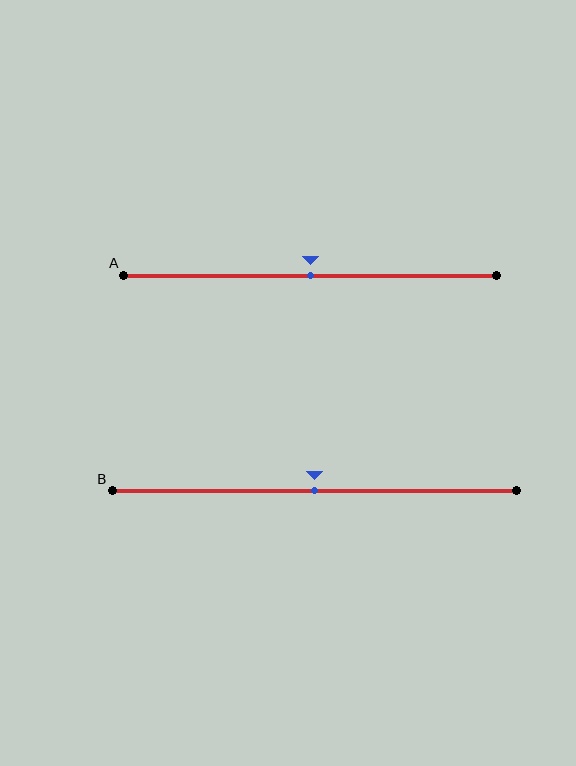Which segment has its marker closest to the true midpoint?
Segment A has its marker closest to the true midpoint.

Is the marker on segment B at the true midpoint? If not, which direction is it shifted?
Yes, the marker on segment B is at the true midpoint.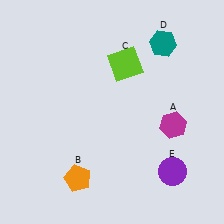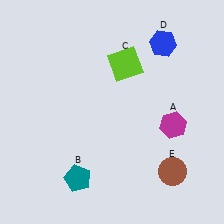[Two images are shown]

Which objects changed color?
B changed from orange to teal. D changed from teal to blue. E changed from purple to brown.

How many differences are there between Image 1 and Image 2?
There are 3 differences between the two images.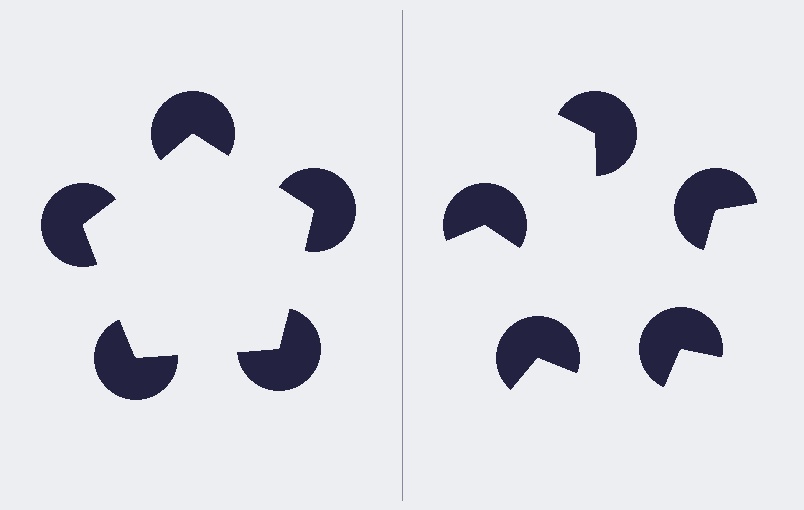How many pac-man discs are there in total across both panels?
10 — 5 on each side.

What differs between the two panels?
The pac-man discs are positioned identically on both sides; only the wedge orientations differ. On the left they align to a pentagon; on the right they are misaligned.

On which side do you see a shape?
An illusory pentagon appears on the left side. On the right side the wedge cuts are rotated, so no coherent shape forms.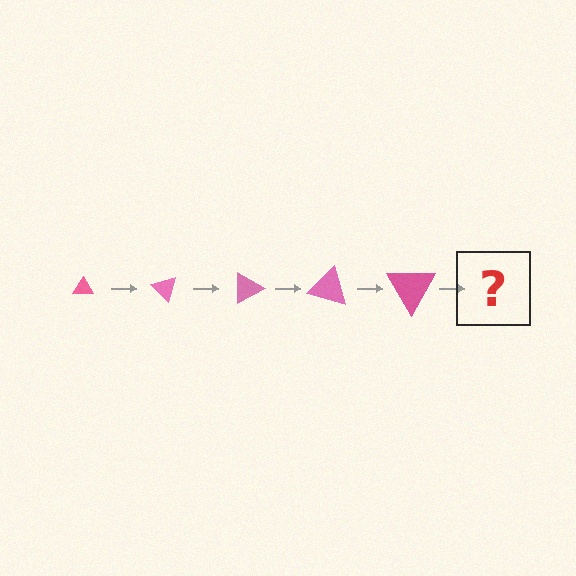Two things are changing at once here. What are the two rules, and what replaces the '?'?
The two rules are that the triangle grows larger each step and it rotates 45 degrees each step. The '?' should be a triangle, larger than the previous one and rotated 225 degrees from the start.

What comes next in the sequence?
The next element should be a triangle, larger than the previous one and rotated 225 degrees from the start.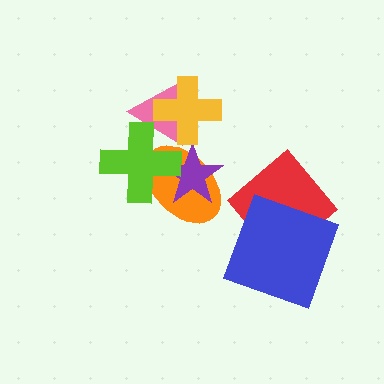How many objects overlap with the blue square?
1 object overlaps with the blue square.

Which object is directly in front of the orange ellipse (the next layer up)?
The purple star is directly in front of the orange ellipse.